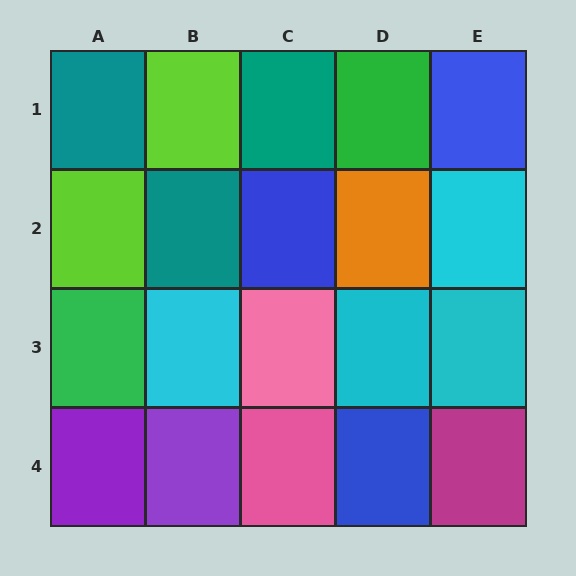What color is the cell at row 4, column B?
Purple.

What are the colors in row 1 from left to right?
Teal, lime, teal, green, blue.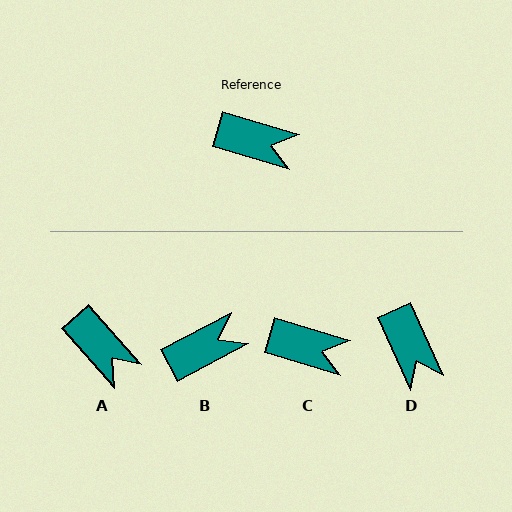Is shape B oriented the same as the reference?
No, it is off by about 44 degrees.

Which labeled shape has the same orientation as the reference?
C.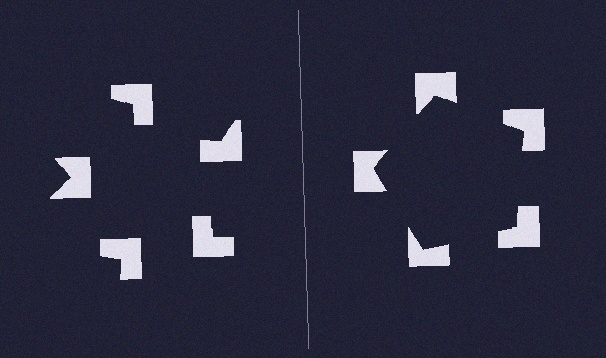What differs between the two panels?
The notched squares are positioned identically on both sides; only the wedge orientations differ. On the right they align to a pentagon; on the left they are misaligned.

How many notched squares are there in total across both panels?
10 — 5 on each side.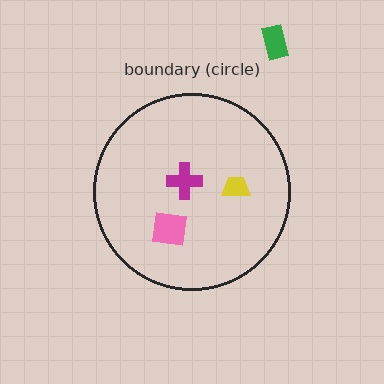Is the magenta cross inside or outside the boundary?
Inside.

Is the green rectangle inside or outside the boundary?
Outside.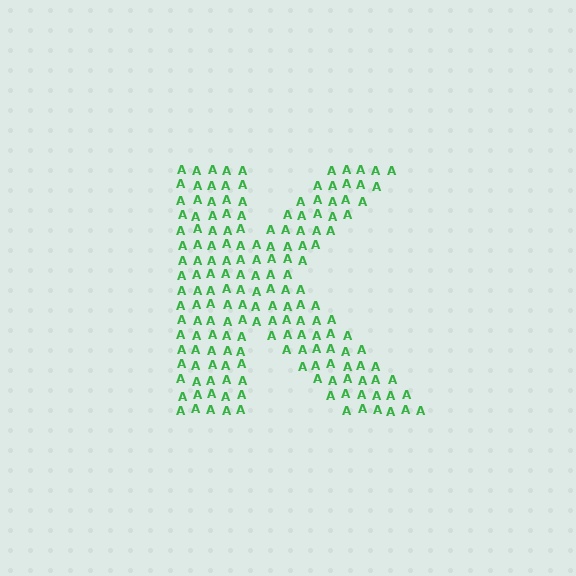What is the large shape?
The large shape is the letter K.